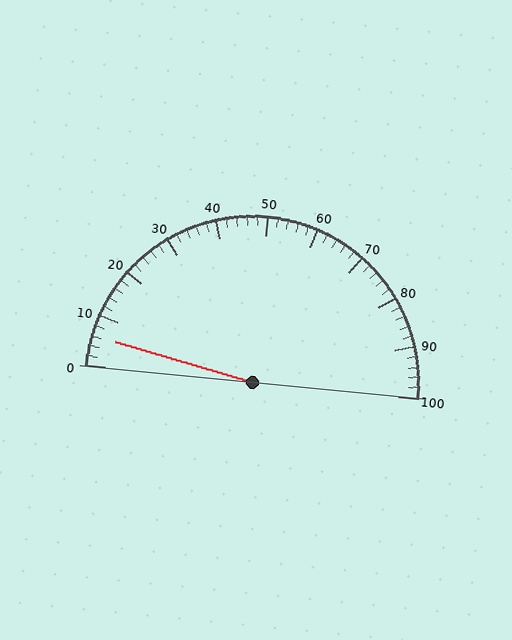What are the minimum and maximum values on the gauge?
The gauge ranges from 0 to 100.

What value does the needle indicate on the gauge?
The needle indicates approximately 6.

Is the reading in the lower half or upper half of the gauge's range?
The reading is in the lower half of the range (0 to 100).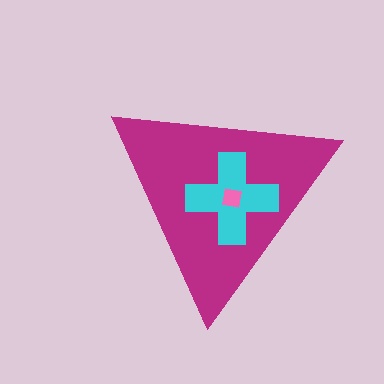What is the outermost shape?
The magenta triangle.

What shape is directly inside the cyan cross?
The pink square.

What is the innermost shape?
The pink square.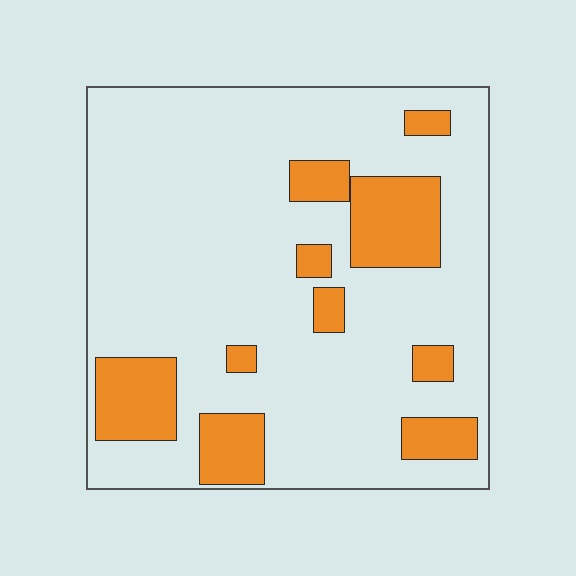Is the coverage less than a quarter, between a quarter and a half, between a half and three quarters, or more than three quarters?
Less than a quarter.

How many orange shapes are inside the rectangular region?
10.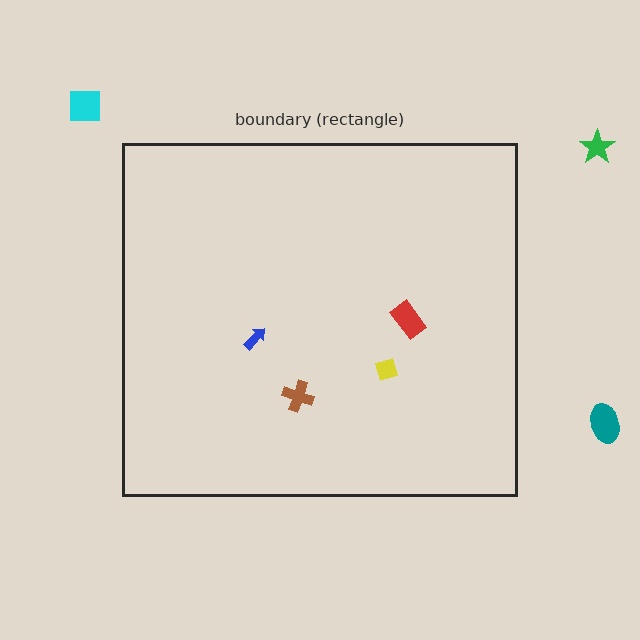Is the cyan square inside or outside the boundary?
Outside.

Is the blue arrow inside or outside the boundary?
Inside.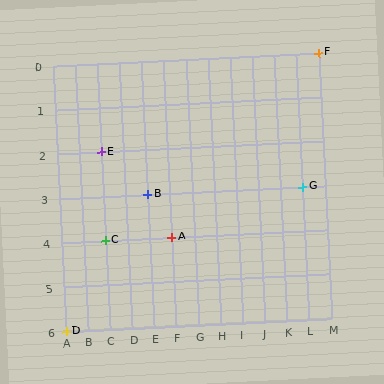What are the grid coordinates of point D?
Point D is at grid coordinates (A, 6).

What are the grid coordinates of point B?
Point B is at grid coordinates (E, 3).